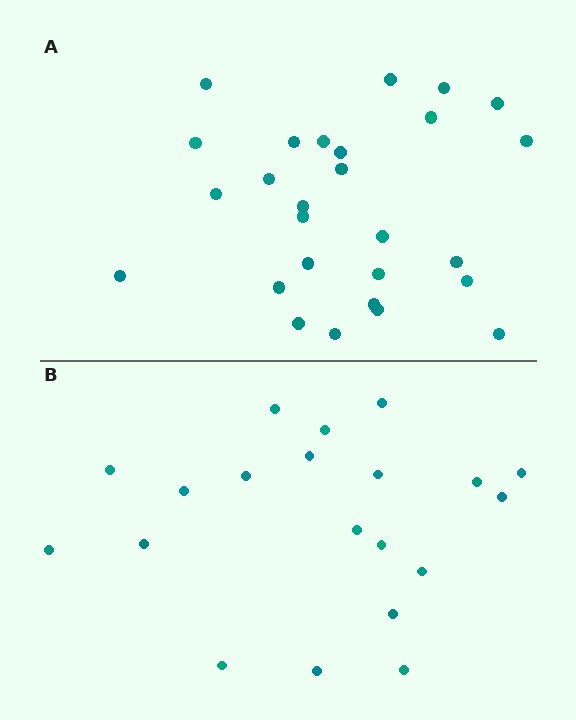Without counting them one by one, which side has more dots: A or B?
Region A (the top region) has more dots.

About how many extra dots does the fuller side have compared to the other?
Region A has roughly 8 or so more dots than region B.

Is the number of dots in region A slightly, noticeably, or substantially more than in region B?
Region A has noticeably more, but not dramatically so. The ratio is roughly 1.4 to 1.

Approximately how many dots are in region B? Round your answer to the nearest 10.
About 20 dots.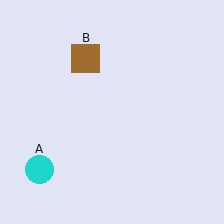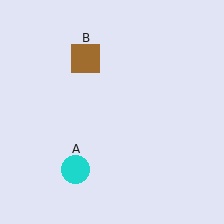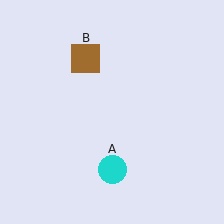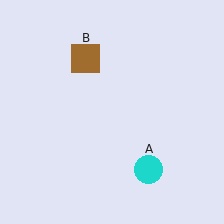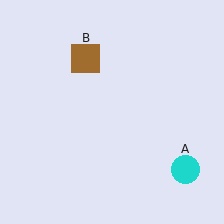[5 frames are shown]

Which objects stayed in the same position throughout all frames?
Brown square (object B) remained stationary.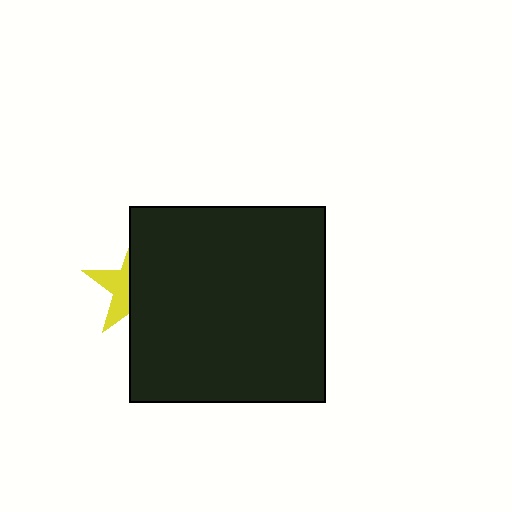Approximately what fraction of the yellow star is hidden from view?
Roughly 60% of the yellow star is hidden behind the black square.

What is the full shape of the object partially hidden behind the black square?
The partially hidden object is a yellow star.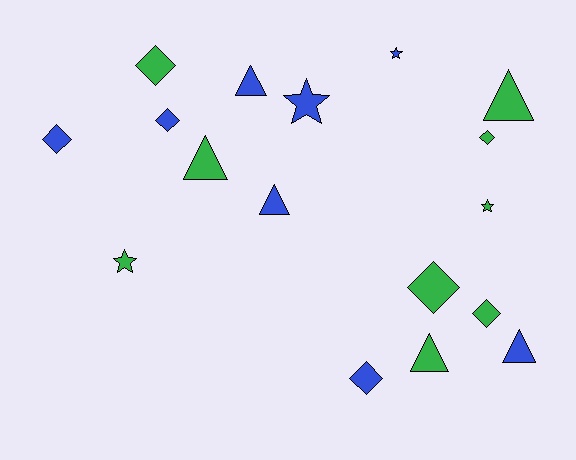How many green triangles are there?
There are 3 green triangles.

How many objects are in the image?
There are 17 objects.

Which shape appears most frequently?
Diamond, with 7 objects.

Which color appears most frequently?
Green, with 9 objects.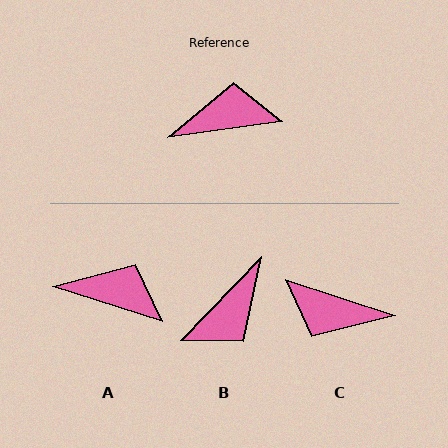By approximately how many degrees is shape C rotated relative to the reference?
Approximately 154 degrees counter-clockwise.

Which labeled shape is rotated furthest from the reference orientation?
C, about 154 degrees away.